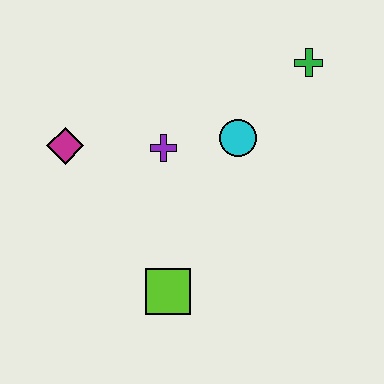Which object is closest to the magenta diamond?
The purple cross is closest to the magenta diamond.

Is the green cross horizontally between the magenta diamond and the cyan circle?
No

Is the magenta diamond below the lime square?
No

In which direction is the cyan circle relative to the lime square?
The cyan circle is above the lime square.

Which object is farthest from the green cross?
The lime square is farthest from the green cross.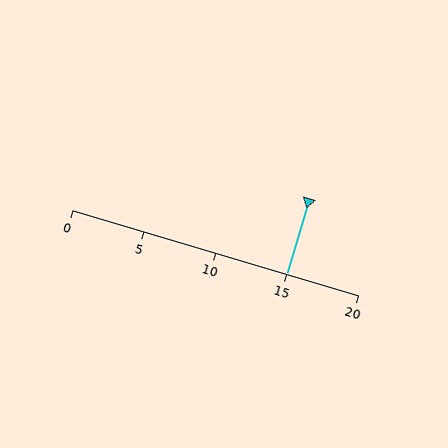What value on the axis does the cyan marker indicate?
The marker indicates approximately 15.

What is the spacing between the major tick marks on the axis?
The major ticks are spaced 5 apart.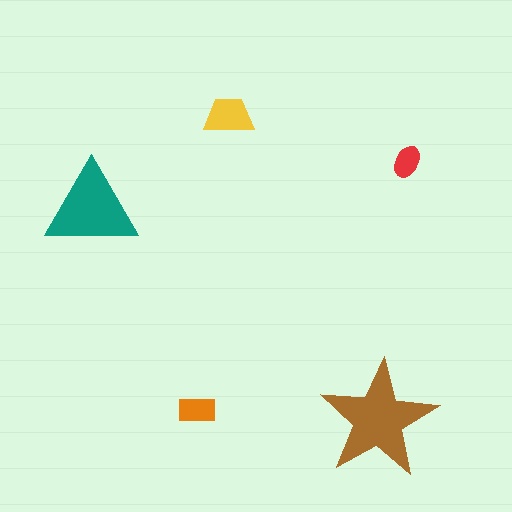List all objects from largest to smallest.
The brown star, the teal triangle, the yellow trapezoid, the orange rectangle, the red ellipse.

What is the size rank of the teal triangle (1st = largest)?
2nd.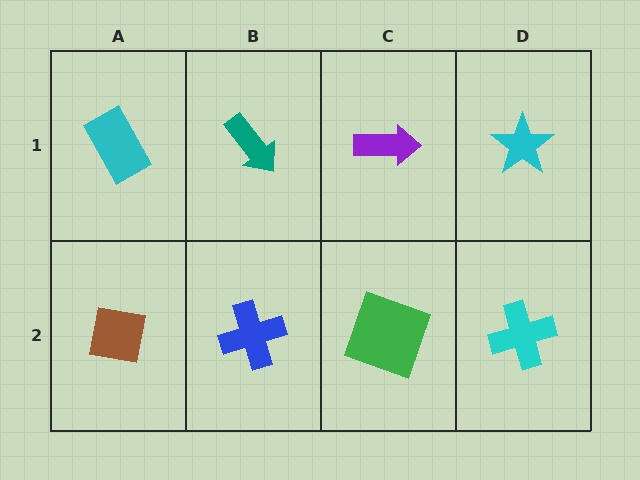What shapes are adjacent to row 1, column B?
A blue cross (row 2, column B), a cyan rectangle (row 1, column A), a purple arrow (row 1, column C).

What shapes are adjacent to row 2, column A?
A cyan rectangle (row 1, column A), a blue cross (row 2, column B).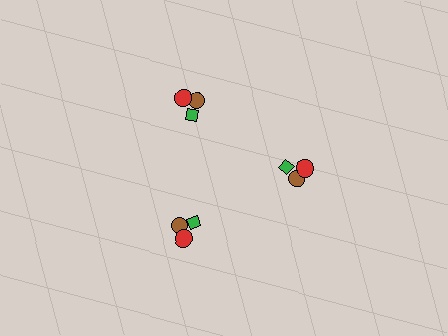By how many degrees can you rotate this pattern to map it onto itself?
The pattern maps onto itself every 120 degrees of rotation.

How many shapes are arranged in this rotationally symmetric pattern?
There are 9 shapes, arranged in 3 groups of 3.